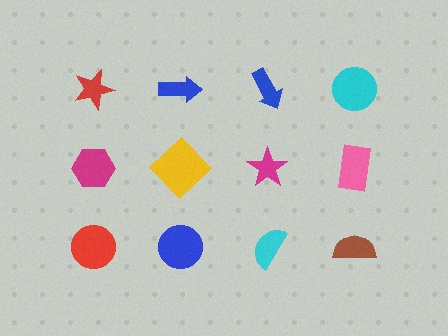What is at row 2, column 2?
A yellow diamond.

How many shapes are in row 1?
4 shapes.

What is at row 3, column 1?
A red circle.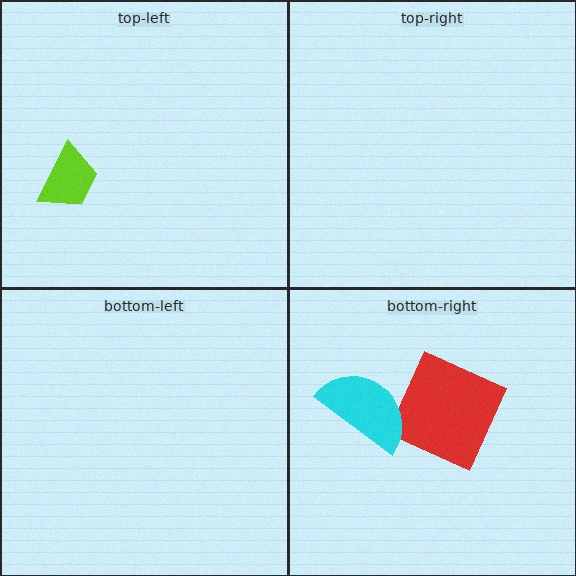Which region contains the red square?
The bottom-right region.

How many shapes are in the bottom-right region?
2.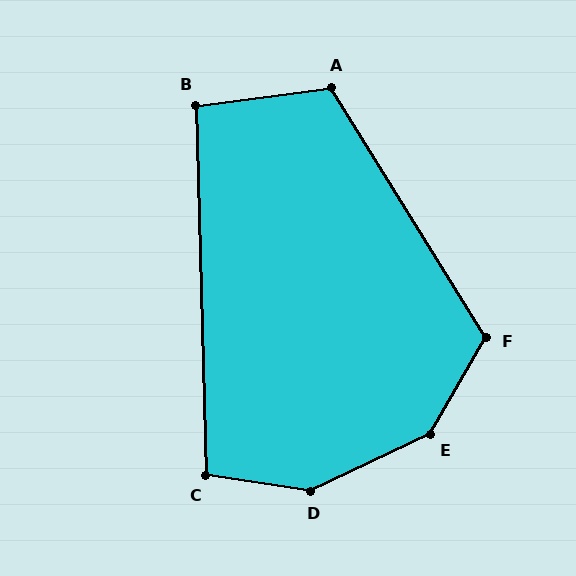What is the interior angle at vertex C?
Approximately 100 degrees (obtuse).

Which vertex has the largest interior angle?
D, at approximately 146 degrees.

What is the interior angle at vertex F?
Approximately 118 degrees (obtuse).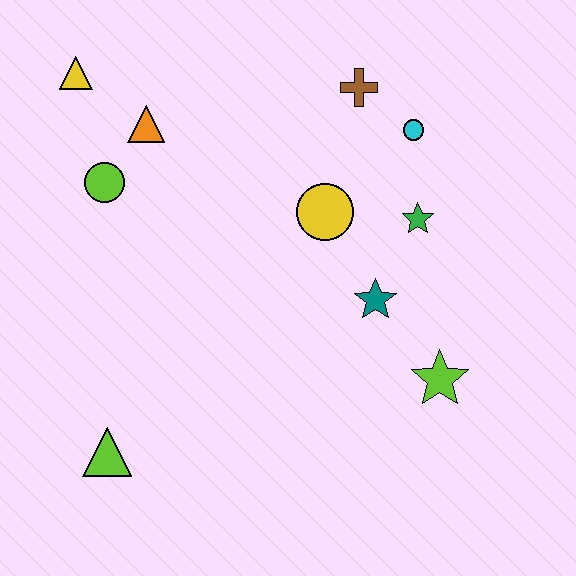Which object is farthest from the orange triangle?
The lime star is farthest from the orange triangle.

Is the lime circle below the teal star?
No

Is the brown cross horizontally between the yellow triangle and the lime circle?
No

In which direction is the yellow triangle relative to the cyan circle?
The yellow triangle is to the left of the cyan circle.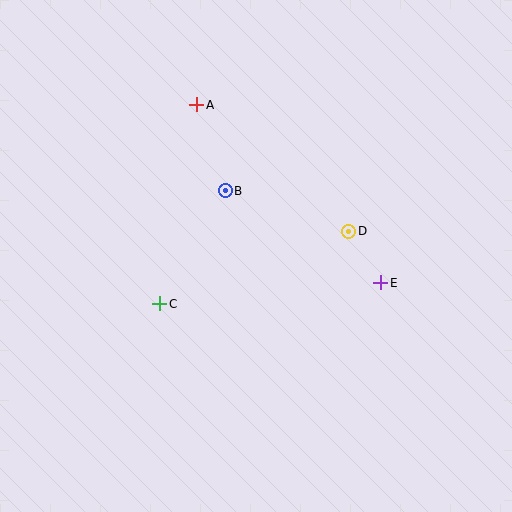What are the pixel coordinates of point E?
Point E is at (381, 283).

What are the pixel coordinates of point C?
Point C is at (160, 304).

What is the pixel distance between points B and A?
The distance between B and A is 90 pixels.